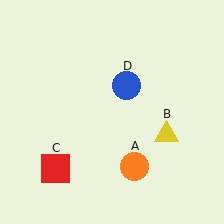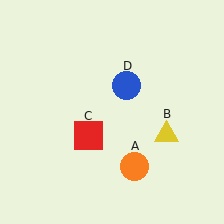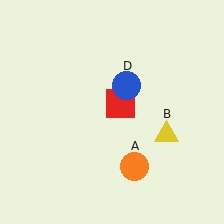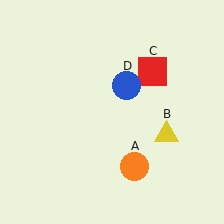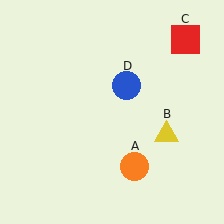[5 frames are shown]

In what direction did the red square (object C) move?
The red square (object C) moved up and to the right.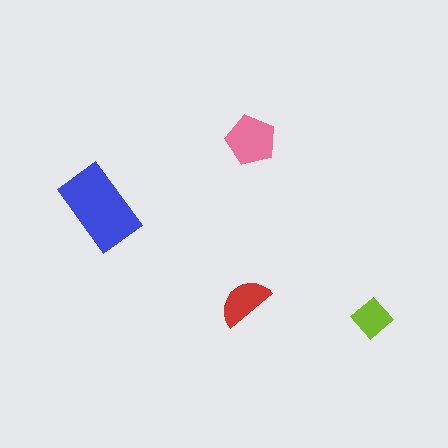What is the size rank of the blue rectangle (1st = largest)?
1st.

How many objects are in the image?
There are 4 objects in the image.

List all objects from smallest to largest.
The lime diamond, the red semicircle, the pink pentagon, the blue rectangle.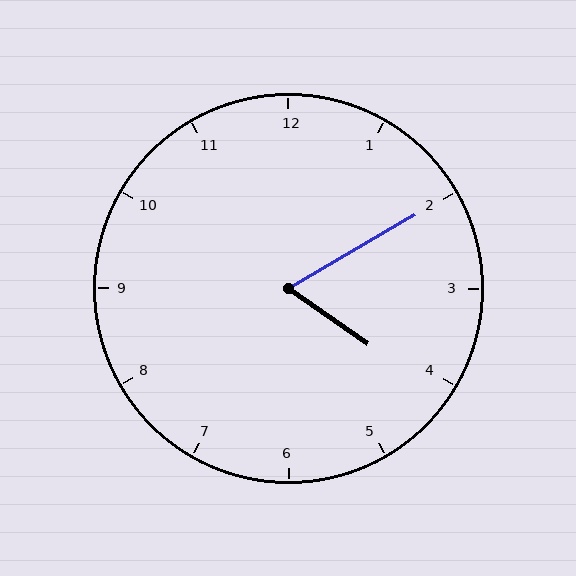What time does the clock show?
4:10.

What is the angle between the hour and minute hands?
Approximately 65 degrees.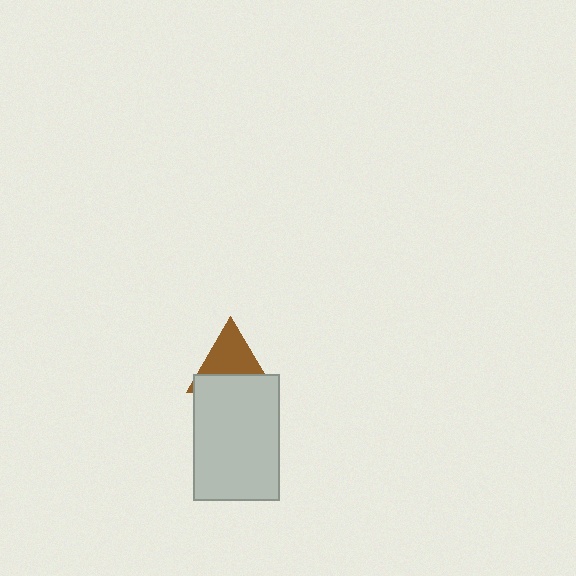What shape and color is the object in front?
The object in front is a light gray rectangle.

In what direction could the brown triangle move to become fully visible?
The brown triangle could move up. That would shift it out from behind the light gray rectangle entirely.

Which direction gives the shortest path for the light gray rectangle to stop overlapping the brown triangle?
Moving down gives the shortest separation.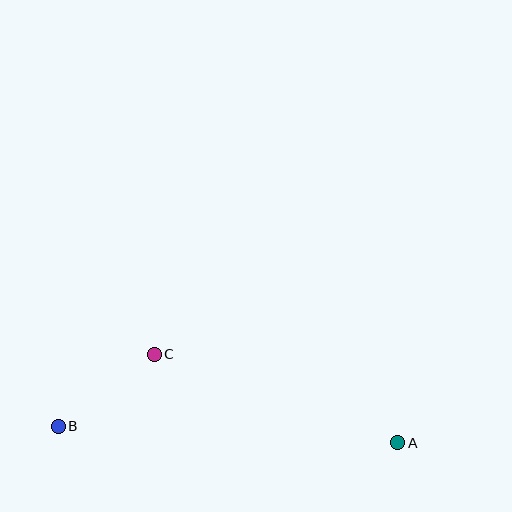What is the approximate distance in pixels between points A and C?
The distance between A and C is approximately 259 pixels.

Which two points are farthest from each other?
Points A and B are farthest from each other.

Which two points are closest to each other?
Points B and C are closest to each other.